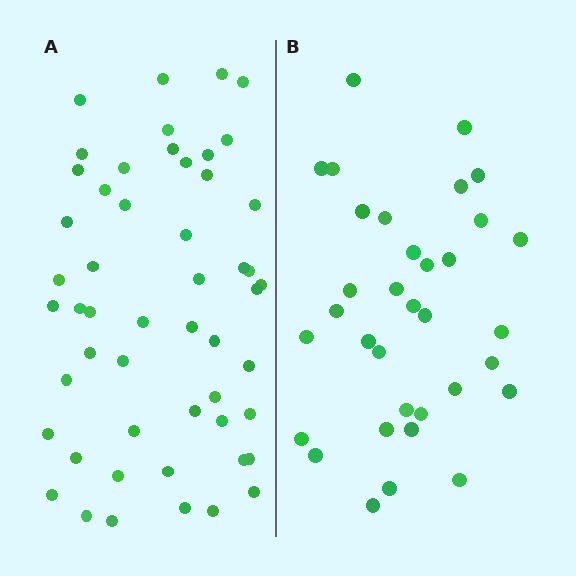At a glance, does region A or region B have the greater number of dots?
Region A (the left region) has more dots.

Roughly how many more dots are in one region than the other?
Region A has approximately 20 more dots than region B.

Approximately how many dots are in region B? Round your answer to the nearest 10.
About 30 dots. (The exact count is 34, which rounds to 30.)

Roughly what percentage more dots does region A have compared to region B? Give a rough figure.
About 55% more.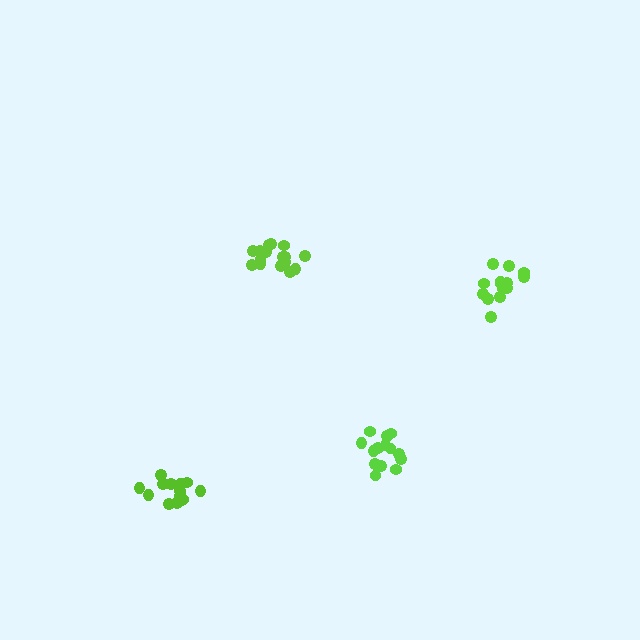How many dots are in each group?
Group 1: 14 dots, Group 2: 14 dots, Group 3: 16 dots, Group 4: 15 dots (59 total).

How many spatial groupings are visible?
There are 4 spatial groupings.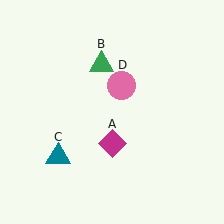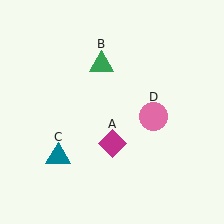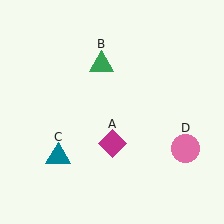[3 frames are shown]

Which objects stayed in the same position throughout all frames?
Magenta diamond (object A) and green triangle (object B) and teal triangle (object C) remained stationary.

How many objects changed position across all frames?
1 object changed position: pink circle (object D).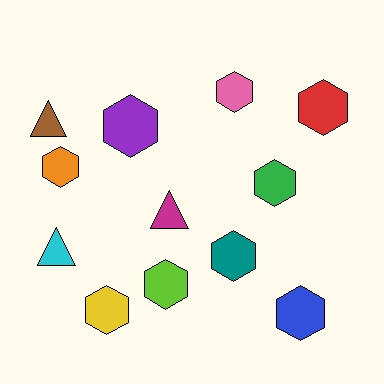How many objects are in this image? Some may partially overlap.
There are 12 objects.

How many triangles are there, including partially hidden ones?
There are 3 triangles.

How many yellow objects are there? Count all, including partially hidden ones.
There is 1 yellow object.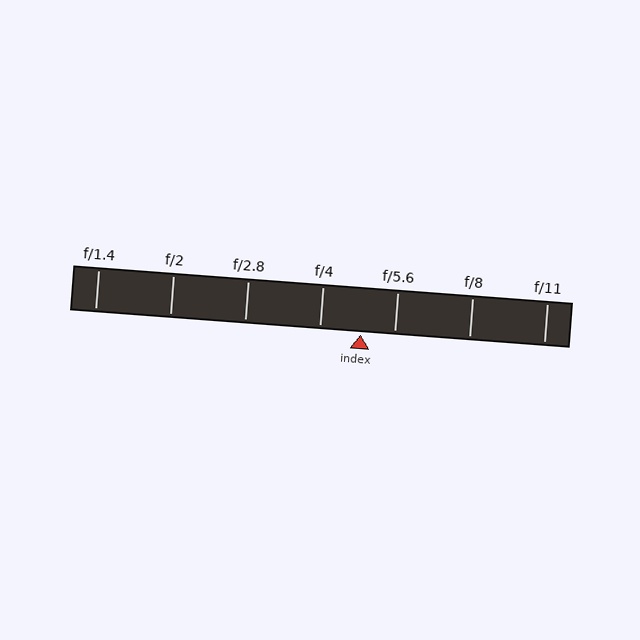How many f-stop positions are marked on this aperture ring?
There are 7 f-stop positions marked.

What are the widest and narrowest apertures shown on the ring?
The widest aperture shown is f/1.4 and the narrowest is f/11.